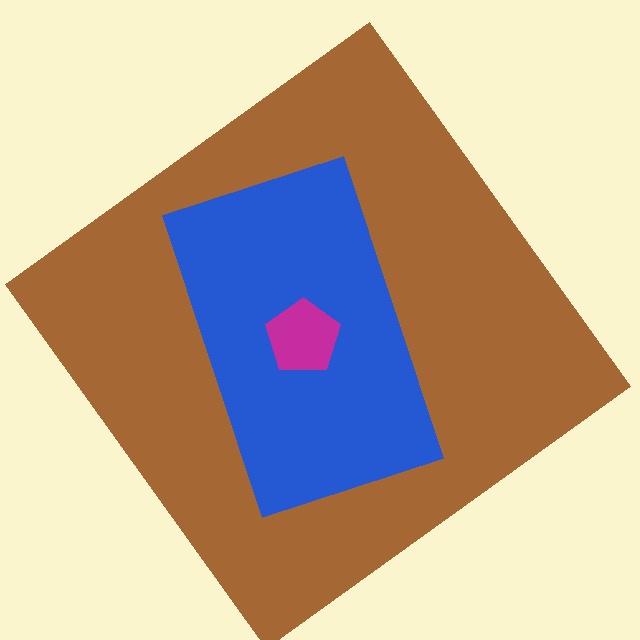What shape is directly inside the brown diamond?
The blue rectangle.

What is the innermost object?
The magenta pentagon.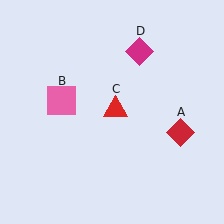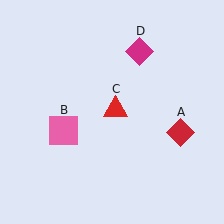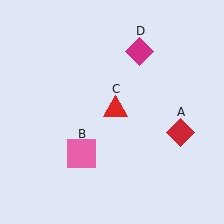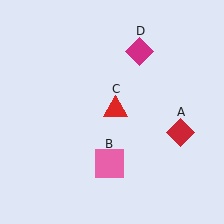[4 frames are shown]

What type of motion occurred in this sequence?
The pink square (object B) rotated counterclockwise around the center of the scene.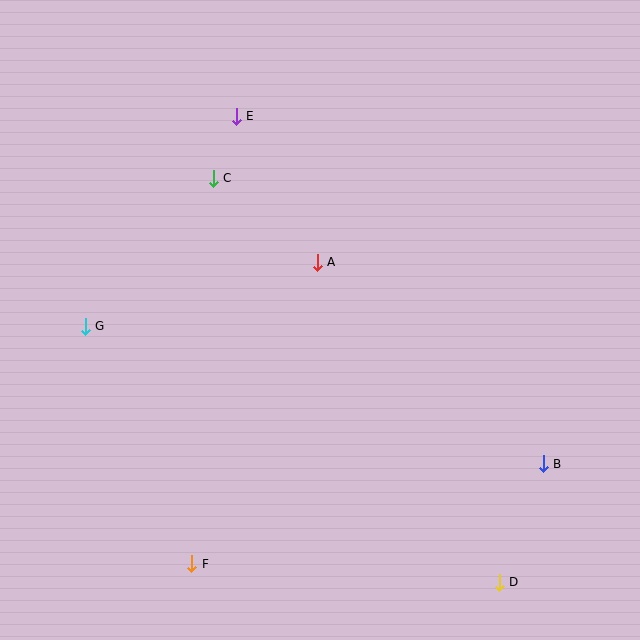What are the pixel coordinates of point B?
Point B is at (543, 464).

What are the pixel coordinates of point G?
Point G is at (85, 326).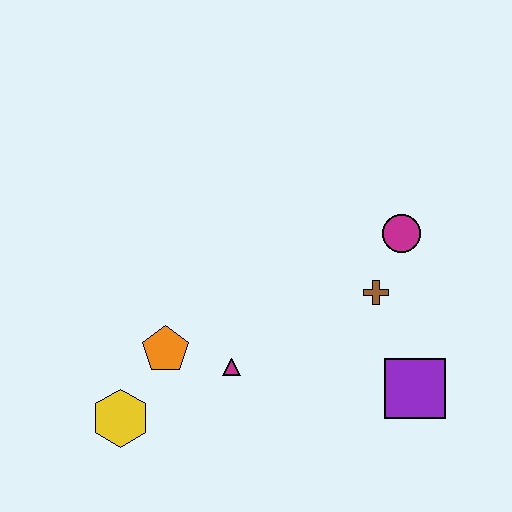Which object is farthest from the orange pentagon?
The magenta circle is farthest from the orange pentagon.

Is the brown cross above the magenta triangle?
Yes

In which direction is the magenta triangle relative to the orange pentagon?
The magenta triangle is to the right of the orange pentagon.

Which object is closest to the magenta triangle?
The orange pentagon is closest to the magenta triangle.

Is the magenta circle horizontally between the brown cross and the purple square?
Yes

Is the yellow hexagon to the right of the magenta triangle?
No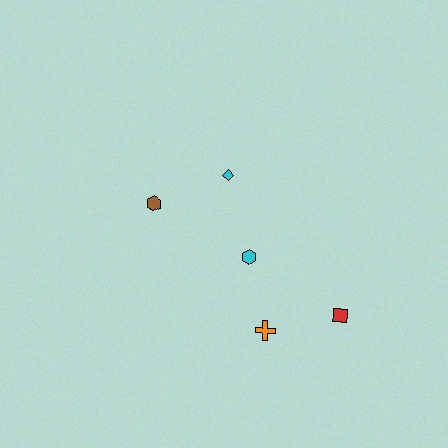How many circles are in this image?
There are no circles.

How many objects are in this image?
There are 5 objects.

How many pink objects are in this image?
There are no pink objects.